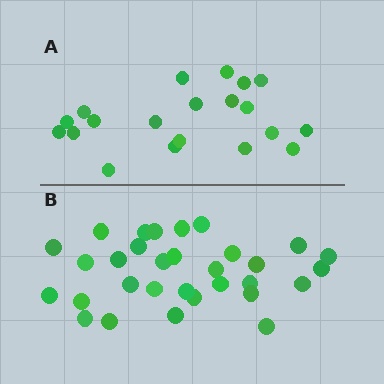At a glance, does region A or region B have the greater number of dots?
Region B (the bottom region) has more dots.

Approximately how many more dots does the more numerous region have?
Region B has roughly 12 or so more dots than region A.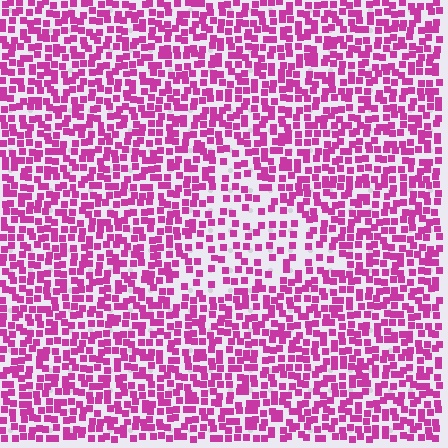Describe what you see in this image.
The image contains small magenta elements arranged at two different densities. A triangle-shaped region is visible where the elements are less densely packed than the surrounding area.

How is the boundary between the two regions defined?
The boundary is defined by a change in element density (approximately 1.9x ratio). All elements are the same color, size, and shape.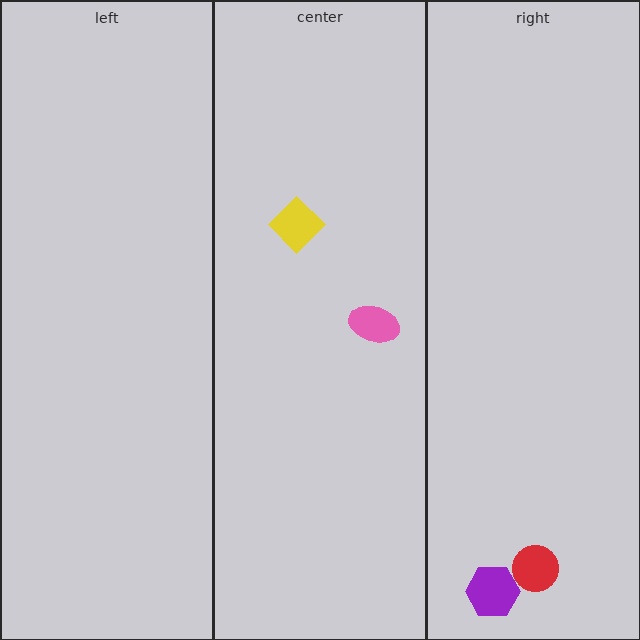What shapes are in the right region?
The red circle, the purple hexagon.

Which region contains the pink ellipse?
The center region.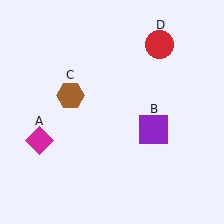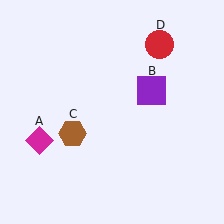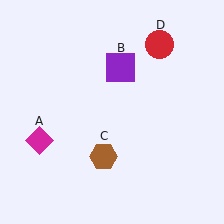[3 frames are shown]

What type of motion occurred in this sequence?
The purple square (object B), brown hexagon (object C) rotated counterclockwise around the center of the scene.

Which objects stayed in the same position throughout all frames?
Magenta diamond (object A) and red circle (object D) remained stationary.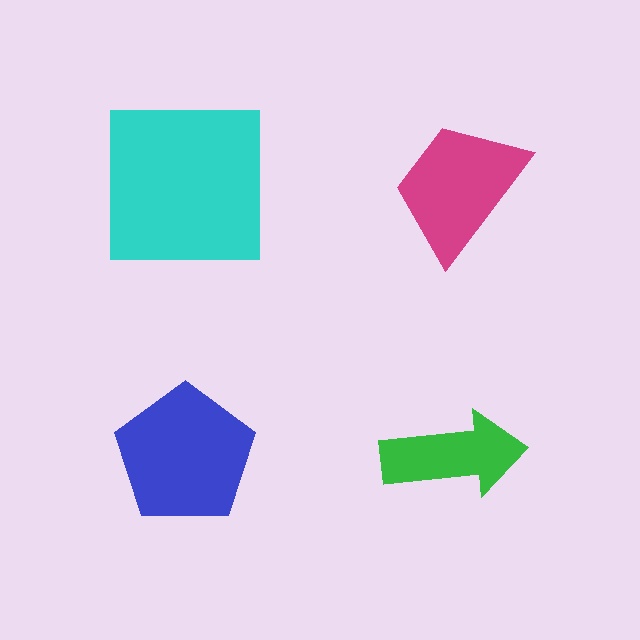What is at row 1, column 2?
A magenta trapezoid.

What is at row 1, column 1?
A cyan square.